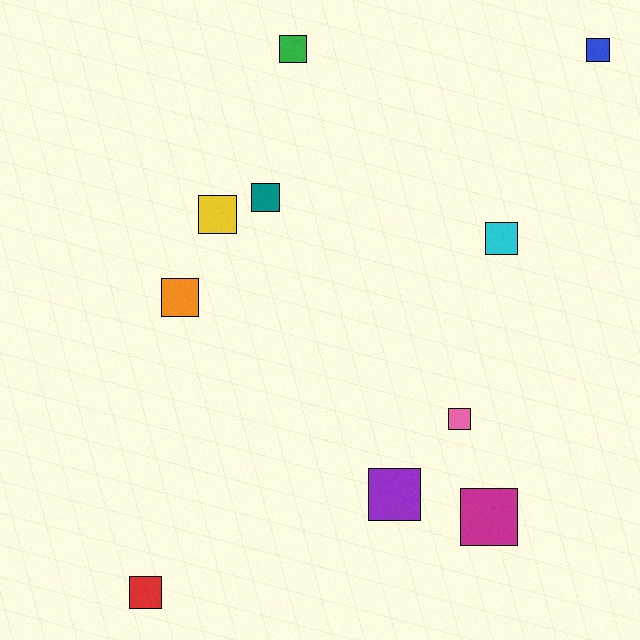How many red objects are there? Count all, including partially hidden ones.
There is 1 red object.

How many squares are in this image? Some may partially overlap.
There are 10 squares.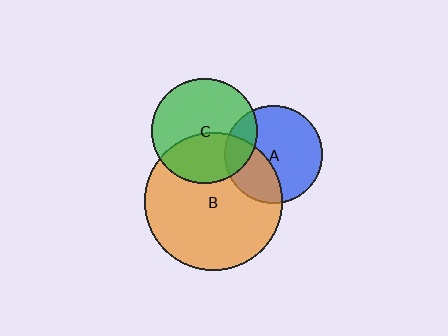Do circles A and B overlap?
Yes.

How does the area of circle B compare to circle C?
Approximately 1.7 times.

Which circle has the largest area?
Circle B (orange).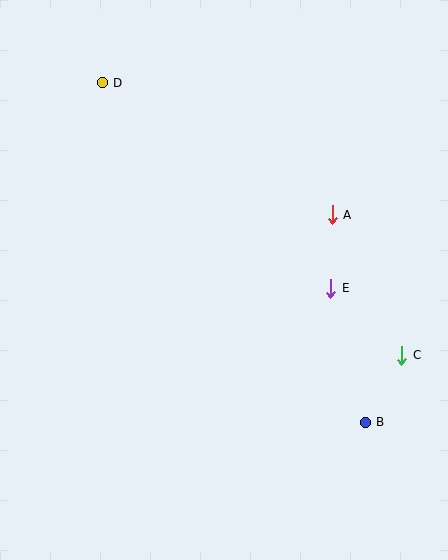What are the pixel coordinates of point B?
Point B is at (365, 422).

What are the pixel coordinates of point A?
Point A is at (332, 215).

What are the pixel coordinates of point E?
Point E is at (331, 288).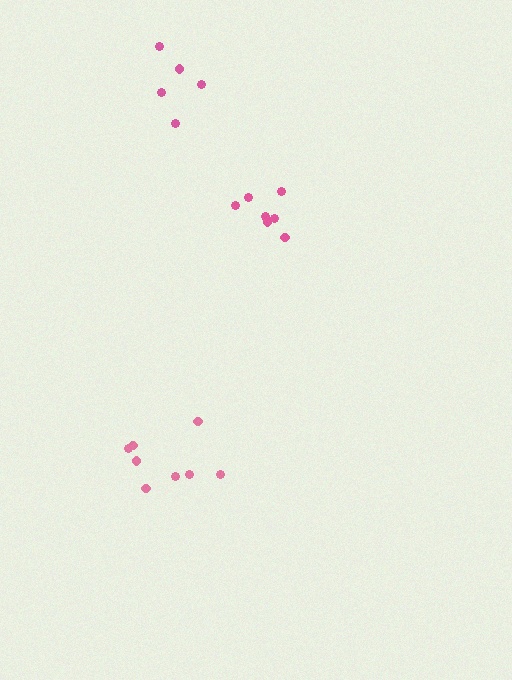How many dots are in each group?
Group 1: 7 dots, Group 2: 5 dots, Group 3: 8 dots (20 total).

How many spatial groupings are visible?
There are 3 spatial groupings.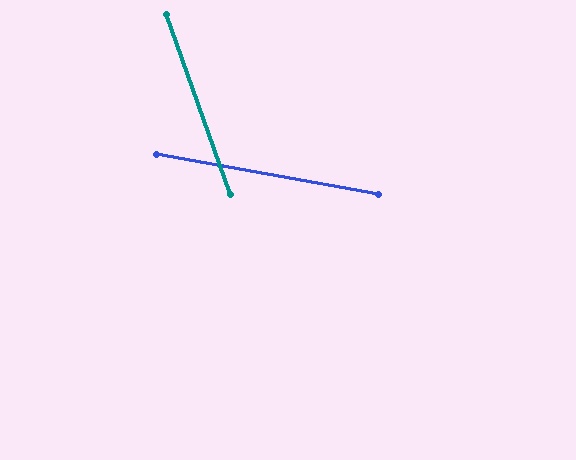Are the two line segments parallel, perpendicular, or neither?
Neither parallel nor perpendicular — they differ by about 60°.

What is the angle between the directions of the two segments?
Approximately 60 degrees.